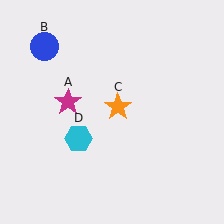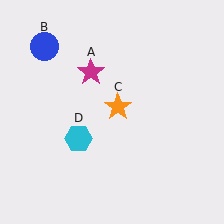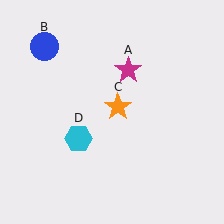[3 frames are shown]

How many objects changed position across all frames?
1 object changed position: magenta star (object A).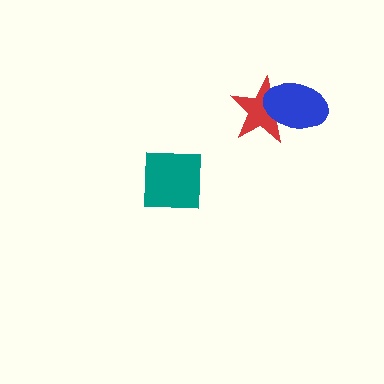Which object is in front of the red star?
The blue ellipse is in front of the red star.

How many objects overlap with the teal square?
0 objects overlap with the teal square.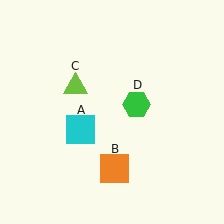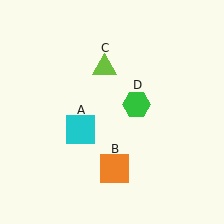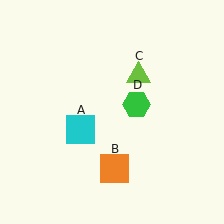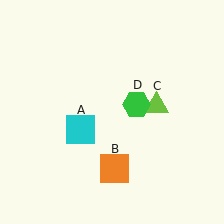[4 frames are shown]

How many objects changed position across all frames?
1 object changed position: lime triangle (object C).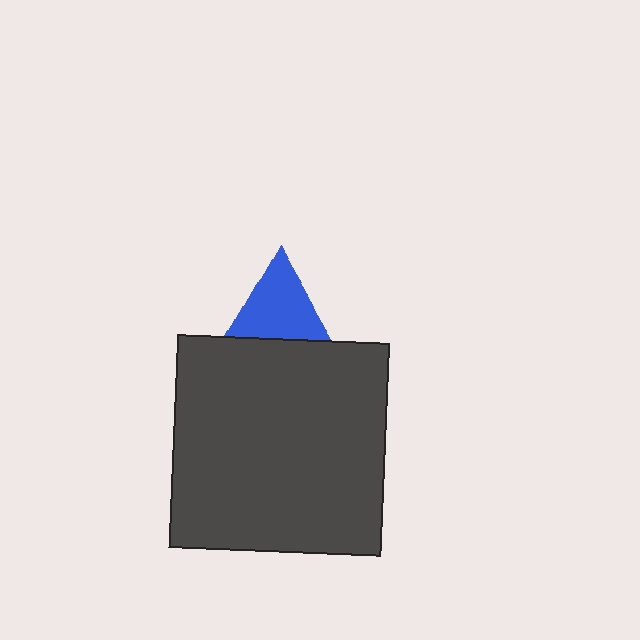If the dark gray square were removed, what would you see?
You would see the complete blue triangle.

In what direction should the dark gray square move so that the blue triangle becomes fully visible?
The dark gray square should move down. That is the shortest direction to clear the overlap and leave the blue triangle fully visible.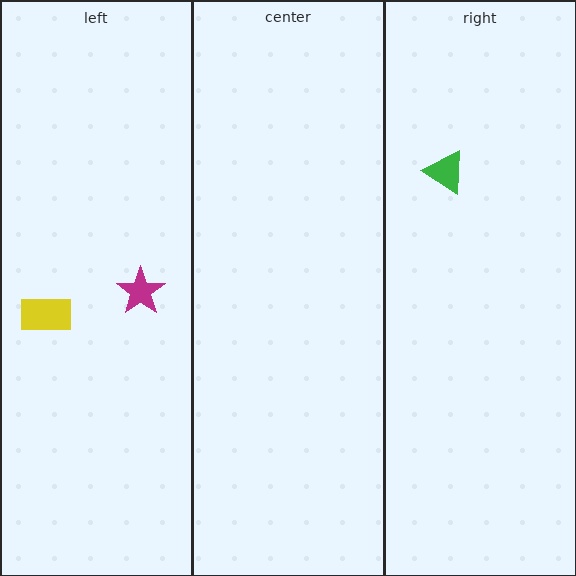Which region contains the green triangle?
The right region.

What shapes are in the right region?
The green triangle.